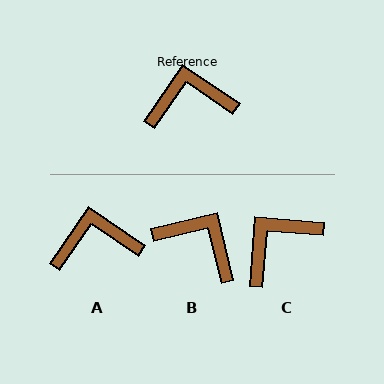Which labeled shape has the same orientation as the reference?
A.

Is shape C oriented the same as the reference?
No, it is off by about 30 degrees.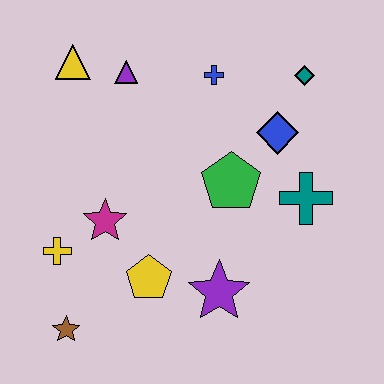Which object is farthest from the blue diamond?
The brown star is farthest from the blue diamond.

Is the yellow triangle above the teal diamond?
Yes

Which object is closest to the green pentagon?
The blue diamond is closest to the green pentagon.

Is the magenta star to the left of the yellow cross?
No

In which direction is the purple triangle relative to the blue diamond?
The purple triangle is to the left of the blue diamond.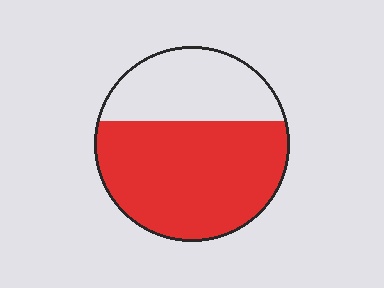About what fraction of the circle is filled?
About two thirds (2/3).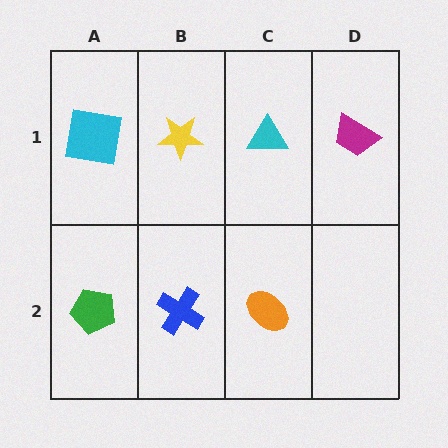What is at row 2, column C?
An orange ellipse.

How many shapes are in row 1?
4 shapes.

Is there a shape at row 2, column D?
No, that cell is empty.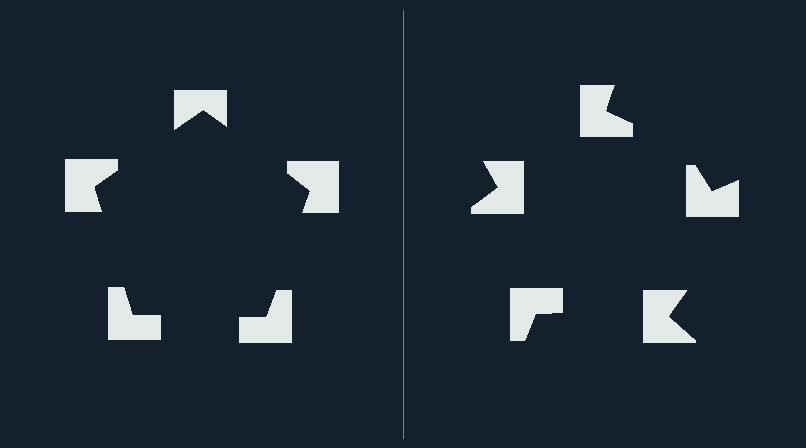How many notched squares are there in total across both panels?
10 — 5 on each side.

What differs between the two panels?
The notched squares are positioned identically on both sides; only the wedge orientations differ. On the left they align to a pentagon; on the right they are misaligned.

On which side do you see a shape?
An illusory pentagon appears on the left side. On the right side the wedge cuts are rotated, so no coherent shape forms.